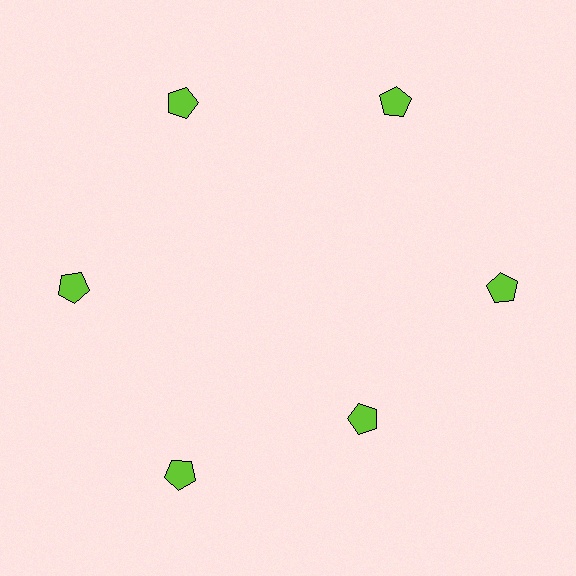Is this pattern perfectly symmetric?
No. The 6 lime pentagons are arranged in a ring, but one element near the 5 o'clock position is pulled inward toward the center, breaking the 6-fold rotational symmetry.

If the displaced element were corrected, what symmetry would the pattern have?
It would have 6-fold rotational symmetry — the pattern would map onto itself every 60 degrees.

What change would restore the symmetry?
The symmetry would be restored by moving it outward, back onto the ring so that all 6 pentagons sit at equal angles and equal distance from the center.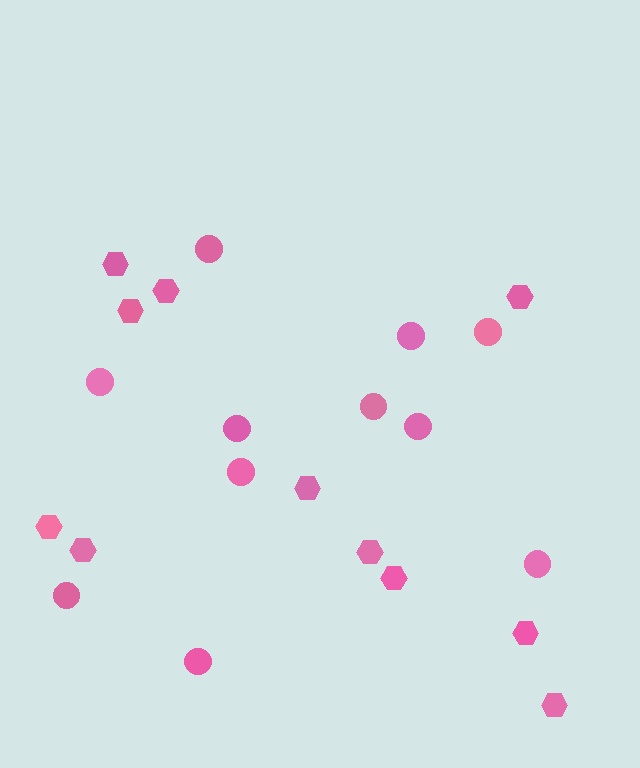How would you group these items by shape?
There are 2 groups: one group of hexagons (11) and one group of circles (11).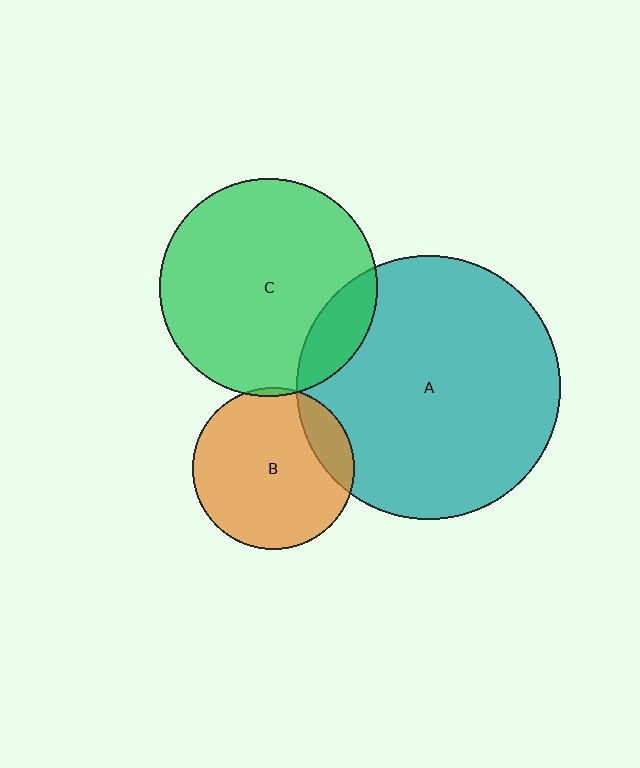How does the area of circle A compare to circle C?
Approximately 1.5 times.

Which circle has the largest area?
Circle A (teal).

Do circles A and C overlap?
Yes.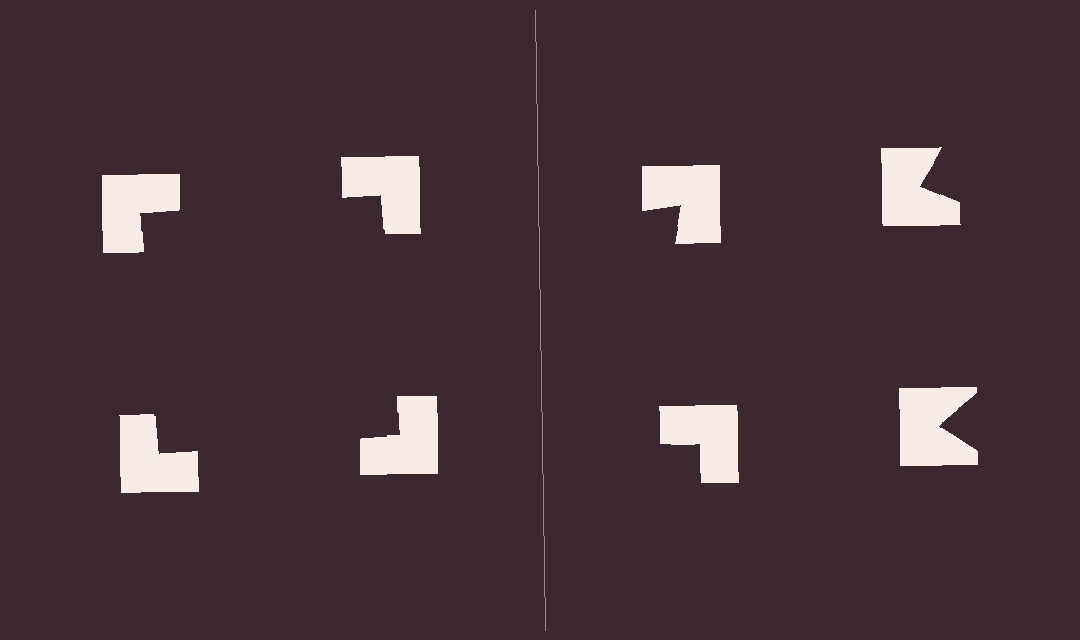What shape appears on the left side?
An illusory square.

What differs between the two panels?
The notched squares are positioned identically on both sides; only the wedge orientations differ. On the left they align to a square; on the right they are misaligned.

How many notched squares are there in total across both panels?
8 — 4 on each side.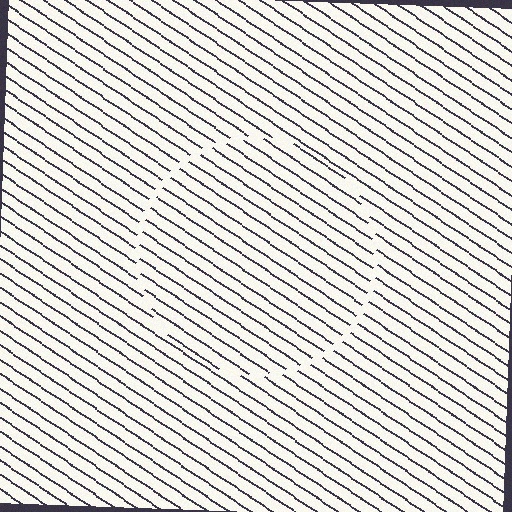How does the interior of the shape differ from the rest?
The interior of the shape contains the same grating, shifted by half a period — the contour is defined by the phase discontinuity where line-ends from the inner and outer gratings abut.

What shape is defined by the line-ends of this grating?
An illusory circle. The interior of the shape contains the same grating, shifted by half a period — the contour is defined by the phase discontinuity where line-ends from the inner and outer gratings abut.